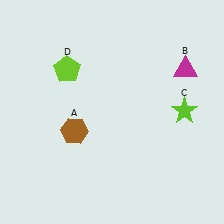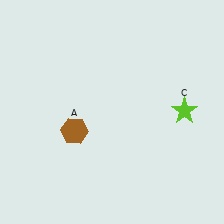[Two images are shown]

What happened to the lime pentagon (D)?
The lime pentagon (D) was removed in Image 2. It was in the top-left area of Image 1.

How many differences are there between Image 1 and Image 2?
There are 2 differences between the two images.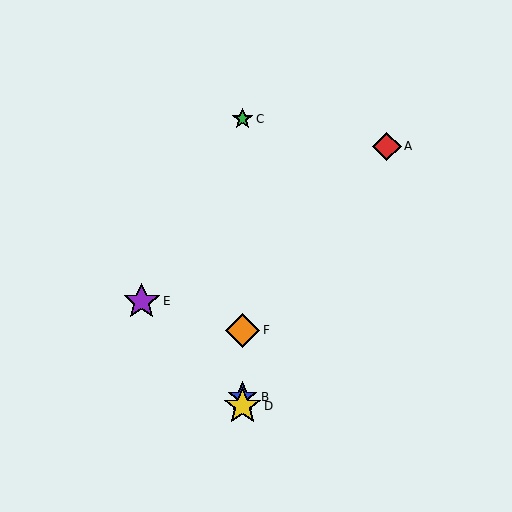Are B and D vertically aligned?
Yes, both are at x≈242.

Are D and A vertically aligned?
No, D is at x≈242 and A is at x≈387.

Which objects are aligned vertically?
Objects B, C, D, F are aligned vertically.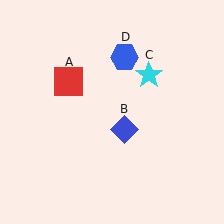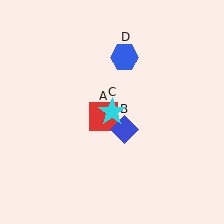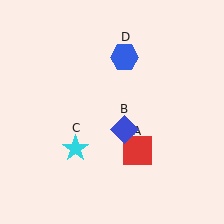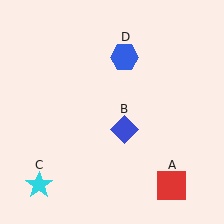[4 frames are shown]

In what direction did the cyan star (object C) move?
The cyan star (object C) moved down and to the left.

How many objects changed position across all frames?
2 objects changed position: red square (object A), cyan star (object C).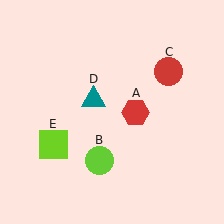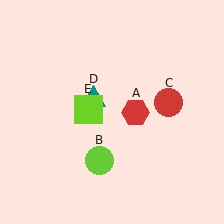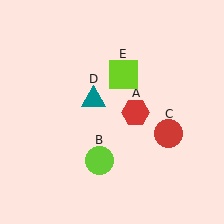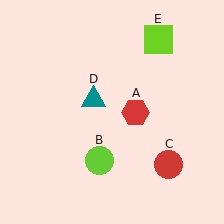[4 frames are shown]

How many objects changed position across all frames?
2 objects changed position: red circle (object C), lime square (object E).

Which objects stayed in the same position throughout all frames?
Red hexagon (object A) and lime circle (object B) and teal triangle (object D) remained stationary.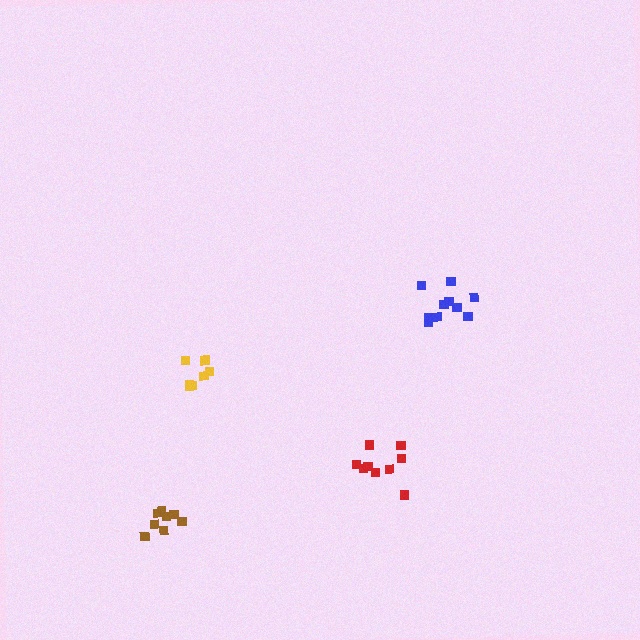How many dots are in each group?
Group 1: 10 dots, Group 2: 7 dots, Group 3: 8 dots, Group 4: 9 dots (34 total).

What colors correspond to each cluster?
The clusters are colored: blue, yellow, brown, red.